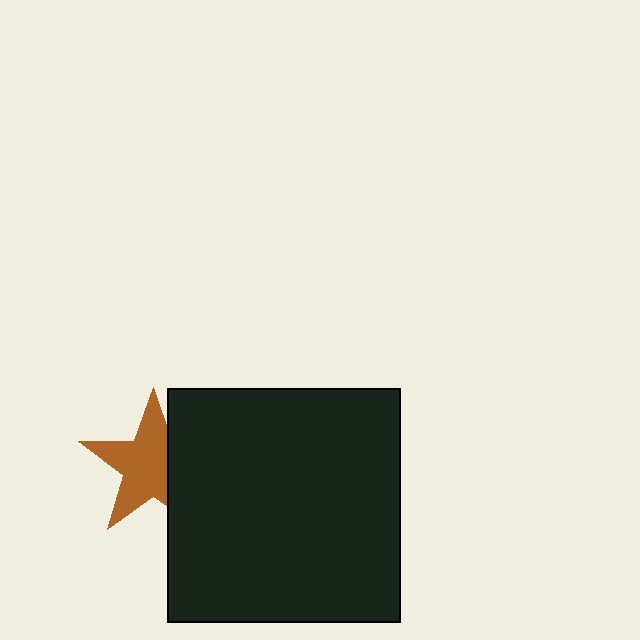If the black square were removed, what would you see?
You would see the complete brown star.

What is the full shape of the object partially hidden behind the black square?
The partially hidden object is a brown star.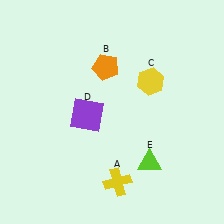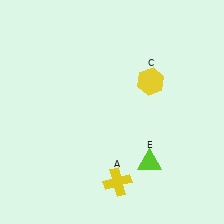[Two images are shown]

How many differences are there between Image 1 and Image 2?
There are 2 differences between the two images.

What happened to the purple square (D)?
The purple square (D) was removed in Image 2. It was in the bottom-left area of Image 1.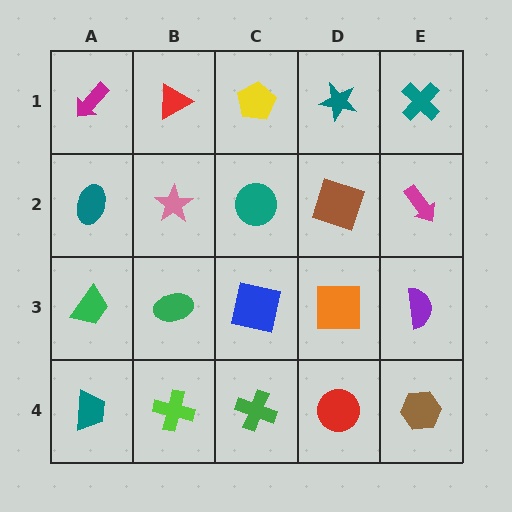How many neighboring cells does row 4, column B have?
3.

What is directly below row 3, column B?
A lime cross.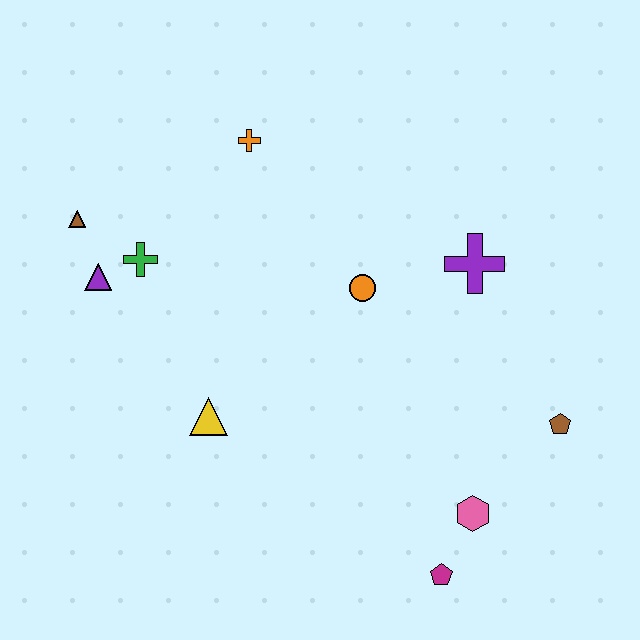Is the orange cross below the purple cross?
No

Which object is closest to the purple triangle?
The green cross is closest to the purple triangle.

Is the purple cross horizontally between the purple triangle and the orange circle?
No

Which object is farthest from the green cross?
The brown pentagon is farthest from the green cross.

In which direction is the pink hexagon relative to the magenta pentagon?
The pink hexagon is above the magenta pentagon.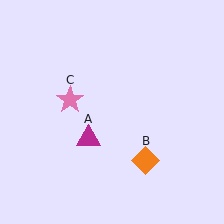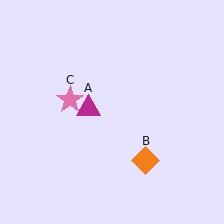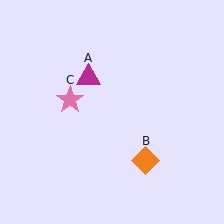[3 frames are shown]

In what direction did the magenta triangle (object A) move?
The magenta triangle (object A) moved up.